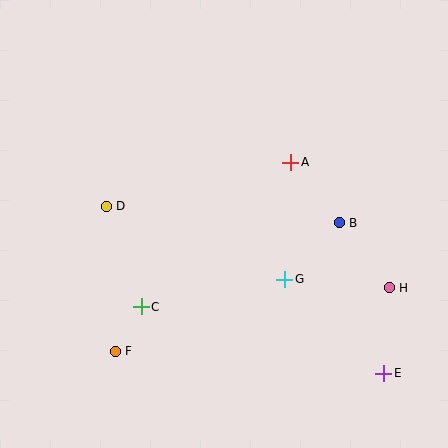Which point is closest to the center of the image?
Point G at (285, 279) is closest to the center.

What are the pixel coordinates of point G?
Point G is at (285, 279).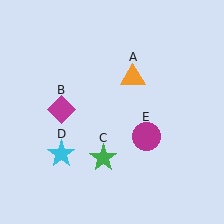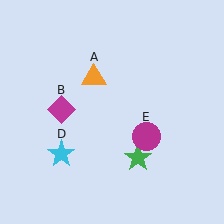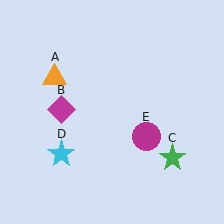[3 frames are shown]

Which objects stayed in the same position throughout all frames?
Magenta diamond (object B) and cyan star (object D) and magenta circle (object E) remained stationary.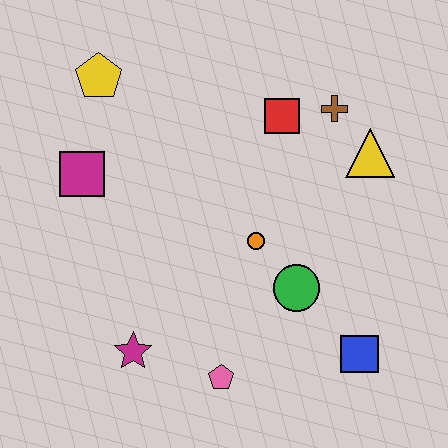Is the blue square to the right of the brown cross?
Yes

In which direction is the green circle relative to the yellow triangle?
The green circle is below the yellow triangle.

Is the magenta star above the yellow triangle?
No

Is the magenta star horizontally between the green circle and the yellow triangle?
No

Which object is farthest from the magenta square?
The blue square is farthest from the magenta square.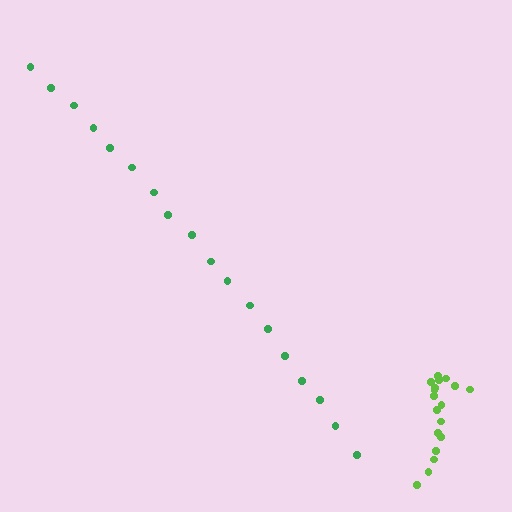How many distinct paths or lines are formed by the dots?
There are 2 distinct paths.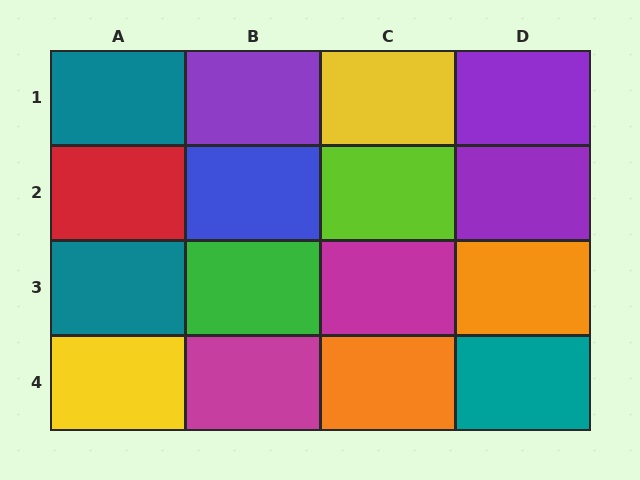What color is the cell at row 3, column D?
Orange.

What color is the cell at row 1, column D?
Purple.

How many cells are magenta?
2 cells are magenta.